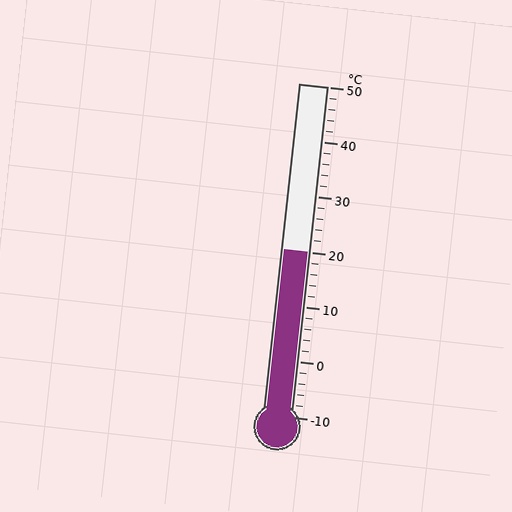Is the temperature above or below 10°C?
The temperature is above 10°C.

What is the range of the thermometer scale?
The thermometer scale ranges from -10°C to 50°C.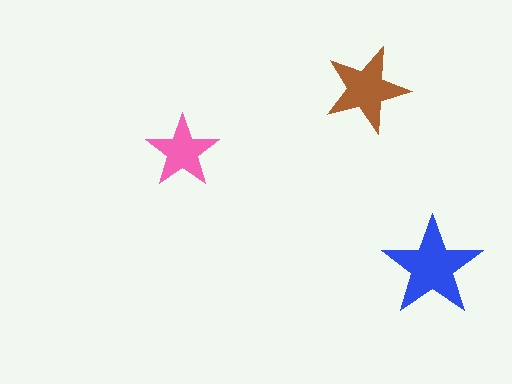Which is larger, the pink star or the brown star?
The brown one.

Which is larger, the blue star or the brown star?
The blue one.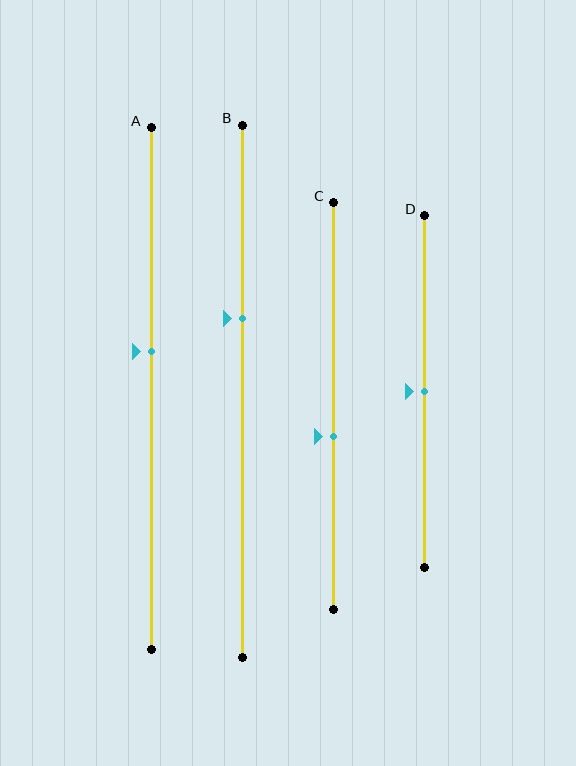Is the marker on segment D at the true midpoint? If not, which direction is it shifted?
Yes, the marker on segment D is at the true midpoint.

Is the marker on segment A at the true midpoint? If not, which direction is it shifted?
No, the marker on segment A is shifted upward by about 7% of the segment length.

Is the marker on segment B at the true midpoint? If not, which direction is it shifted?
No, the marker on segment B is shifted upward by about 14% of the segment length.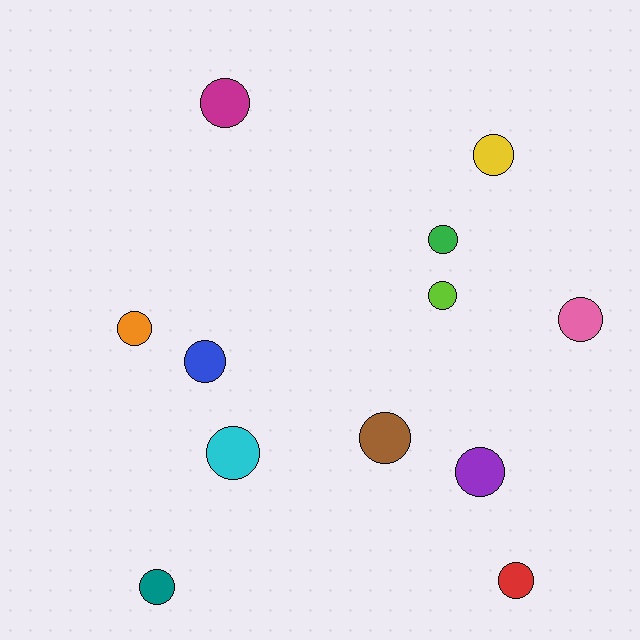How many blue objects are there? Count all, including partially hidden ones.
There is 1 blue object.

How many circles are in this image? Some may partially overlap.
There are 12 circles.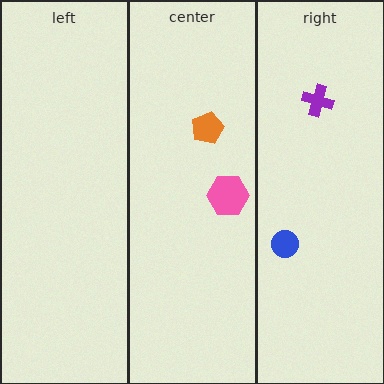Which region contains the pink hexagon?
The center region.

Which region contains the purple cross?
The right region.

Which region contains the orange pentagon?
The center region.